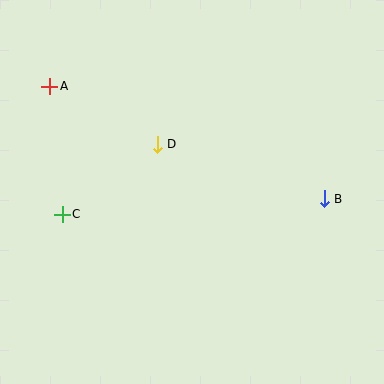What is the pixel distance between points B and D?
The distance between B and D is 176 pixels.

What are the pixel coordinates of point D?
Point D is at (157, 144).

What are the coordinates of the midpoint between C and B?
The midpoint between C and B is at (193, 206).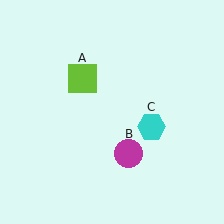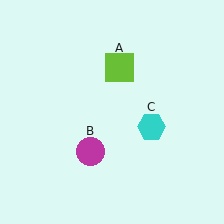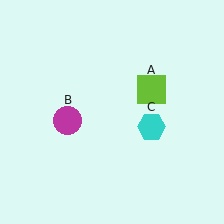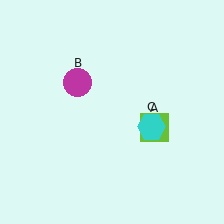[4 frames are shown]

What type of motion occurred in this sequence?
The lime square (object A), magenta circle (object B) rotated clockwise around the center of the scene.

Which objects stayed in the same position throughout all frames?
Cyan hexagon (object C) remained stationary.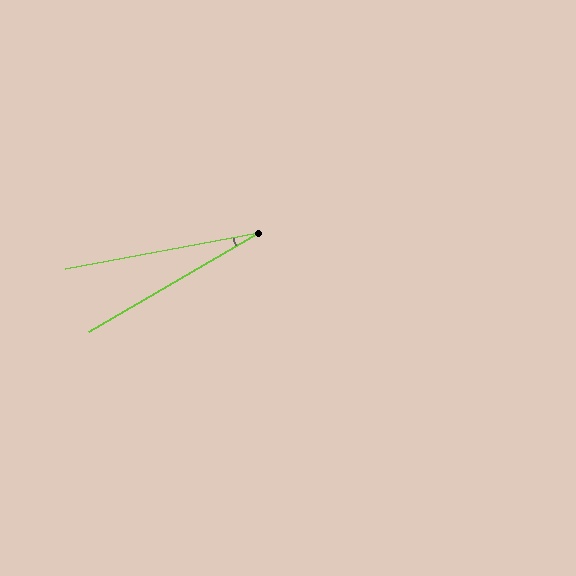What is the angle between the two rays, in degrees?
Approximately 20 degrees.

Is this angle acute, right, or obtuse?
It is acute.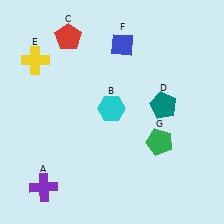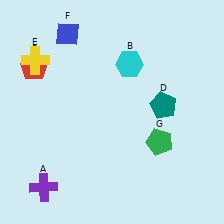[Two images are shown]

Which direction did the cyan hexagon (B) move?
The cyan hexagon (B) moved up.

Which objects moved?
The objects that moved are: the cyan hexagon (B), the red pentagon (C), the blue diamond (F).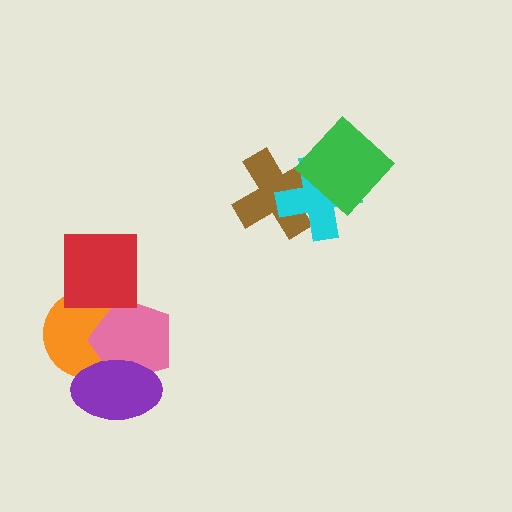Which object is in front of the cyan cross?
The green diamond is in front of the cyan cross.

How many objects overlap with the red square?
1 object overlaps with the red square.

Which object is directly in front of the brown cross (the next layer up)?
The cyan cross is directly in front of the brown cross.